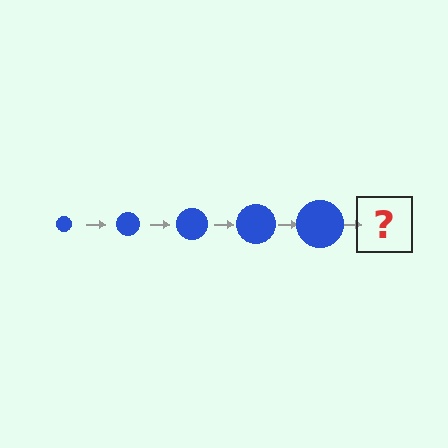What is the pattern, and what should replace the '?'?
The pattern is that the circle gets progressively larger each step. The '?' should be a blue circle, larger than the previous one.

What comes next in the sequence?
The next element should be a blue circle, larger than the previous one.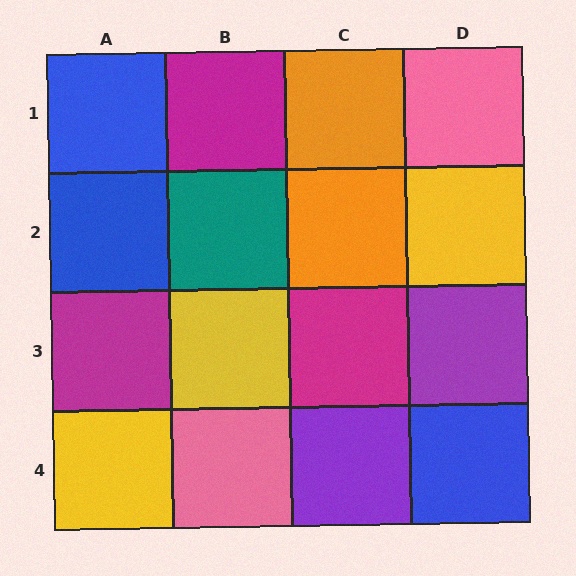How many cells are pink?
2 cells are pink.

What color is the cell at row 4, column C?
Purple.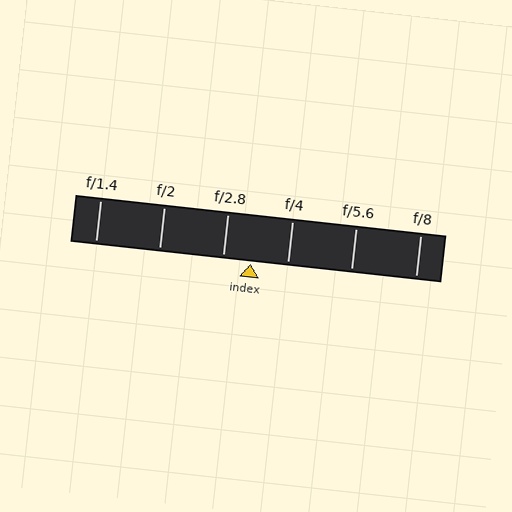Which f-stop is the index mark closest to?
The index mark is closest to f/2.8.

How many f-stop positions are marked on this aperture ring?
There are 6 f-stop positions marked.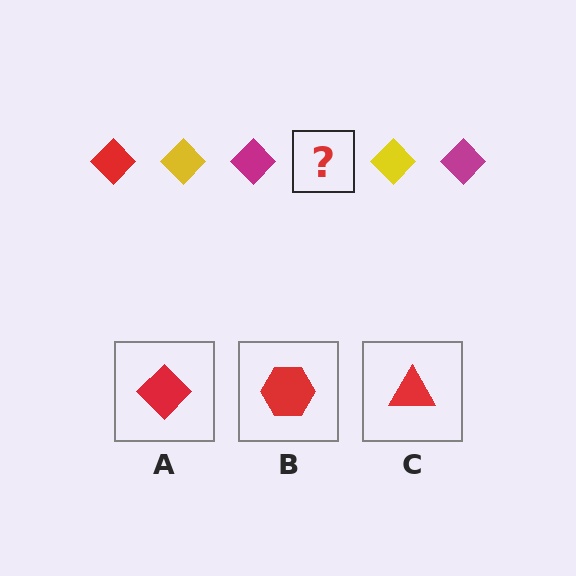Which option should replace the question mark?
Option A.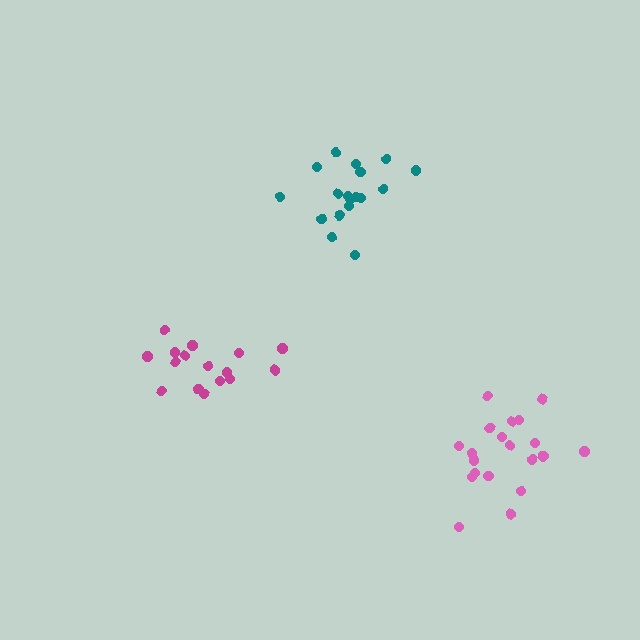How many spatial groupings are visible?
There are 3 spatial groupings.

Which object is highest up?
The teal cluster is topmost.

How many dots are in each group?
Group 1: 20 dots, Group 2: 18 dots, Group 3: 16 dots (54 total).